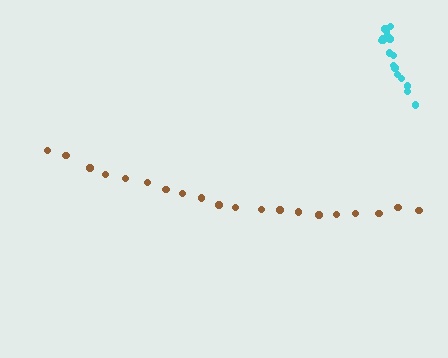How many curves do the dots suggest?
There are 2 distinct paths.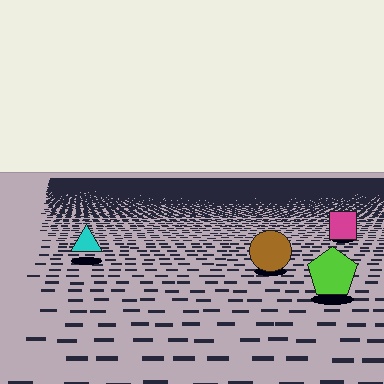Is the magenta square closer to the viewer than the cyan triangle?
No. The cyan triangle is closer — you can tell from the texture gradient: the ground texture is coarser near it.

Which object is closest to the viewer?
The lime pentagon is closest. The texture marks near it are larger and more spread out.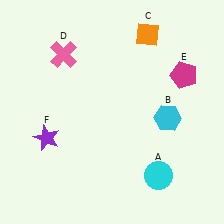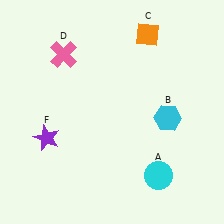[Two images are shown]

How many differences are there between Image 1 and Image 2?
There is 1 difference between the two images.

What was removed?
The magenta pentagon (E) was removed in Image 2.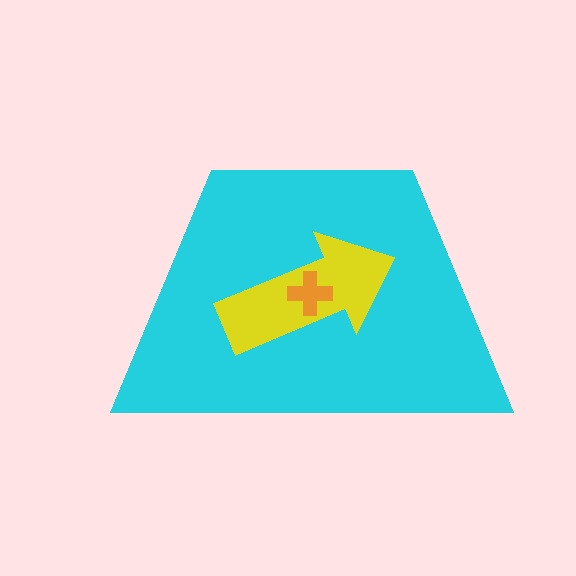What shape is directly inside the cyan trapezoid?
The yellow arrow.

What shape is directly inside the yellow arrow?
The orange cross.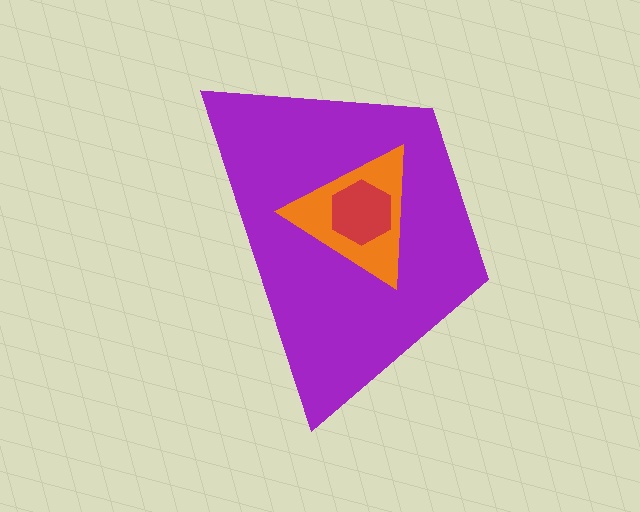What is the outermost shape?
The purple trapezoid.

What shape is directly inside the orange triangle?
The red hexagon.